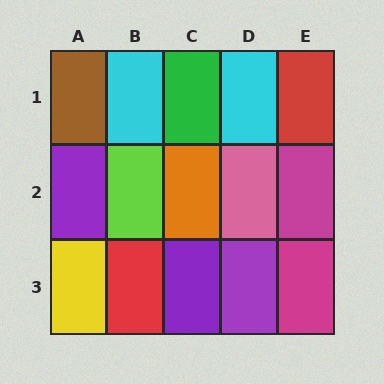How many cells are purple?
3 cells are purple.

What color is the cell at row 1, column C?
Green.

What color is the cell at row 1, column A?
Brown.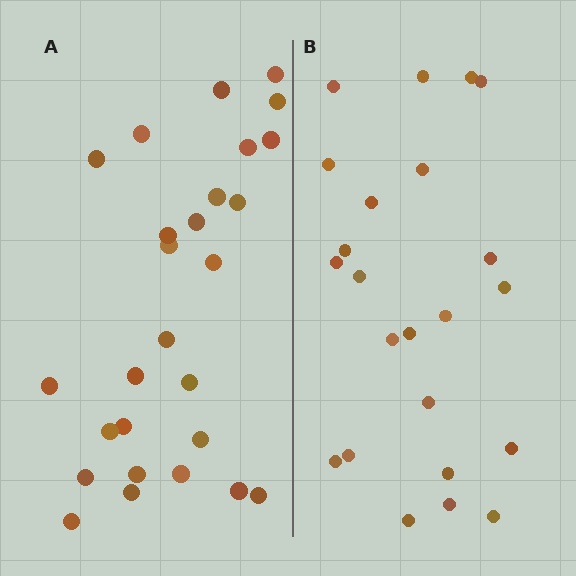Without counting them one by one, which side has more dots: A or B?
Region A (the left region) has more dots.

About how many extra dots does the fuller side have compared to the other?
Region A has about 4 more dots than region B.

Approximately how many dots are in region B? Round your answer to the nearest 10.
About 20 dots. (The exact count is 23, which rounds to 20.)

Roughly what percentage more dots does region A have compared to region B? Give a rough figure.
About 15% more.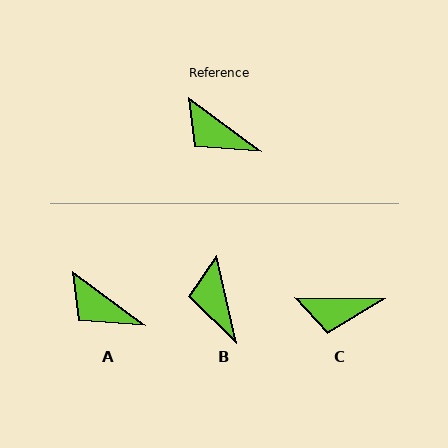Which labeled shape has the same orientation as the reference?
A.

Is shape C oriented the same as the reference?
No, it is off by about 36 degrees.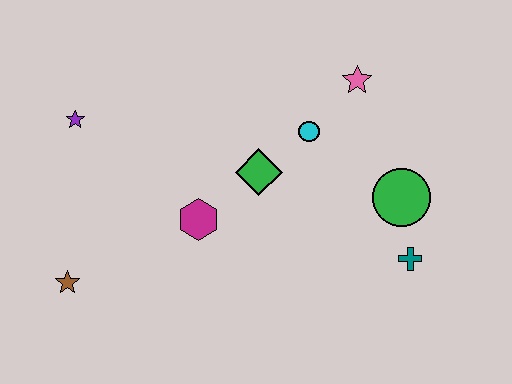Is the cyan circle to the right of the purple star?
Yes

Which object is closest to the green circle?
The teal cross is closest to the green circle.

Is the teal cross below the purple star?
Yes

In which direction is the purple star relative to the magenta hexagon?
The purple star is to the left of the magenta hexagon.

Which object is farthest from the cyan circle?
The brown star is farthest from the cyan circle.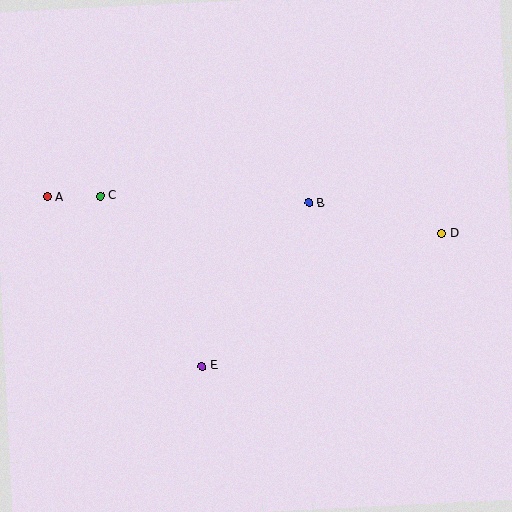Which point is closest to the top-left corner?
Point A is closest to the top-left corner.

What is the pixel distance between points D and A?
The distance between D and A is 396 pixels.